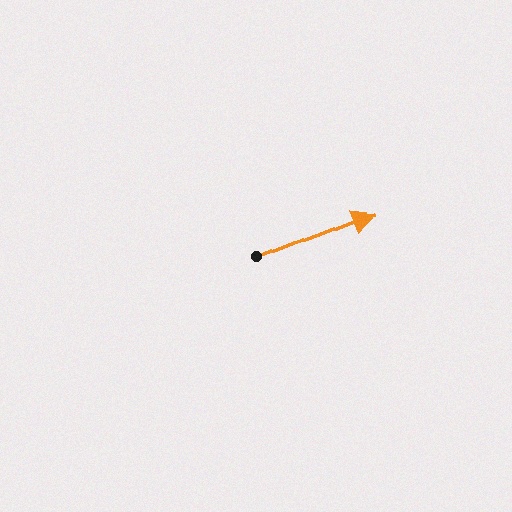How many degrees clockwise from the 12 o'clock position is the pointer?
Approximately 69 degrees.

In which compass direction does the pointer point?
East.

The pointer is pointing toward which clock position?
Roughly 2 o'clock.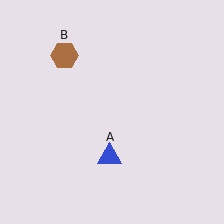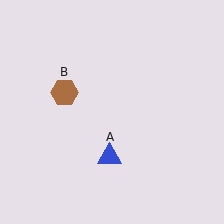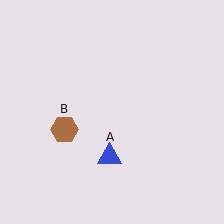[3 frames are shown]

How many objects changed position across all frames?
1 object changed position: brown hexagon (object B).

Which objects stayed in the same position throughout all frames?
Blue triangle (object A) remained stationary.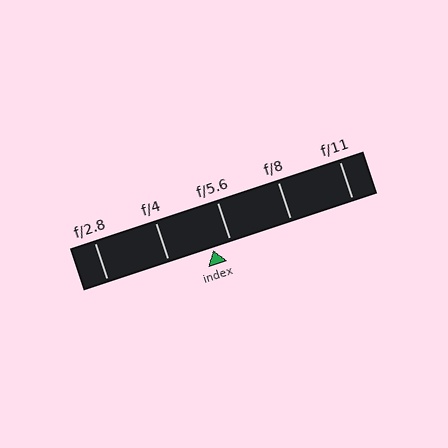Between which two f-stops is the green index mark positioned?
The index mark is between f/4 and f/5.6.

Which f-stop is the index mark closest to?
The index mark is closest to f/5.6.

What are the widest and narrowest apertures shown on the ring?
The widest aperture shown is f/2.8 and the narrowest is f/11.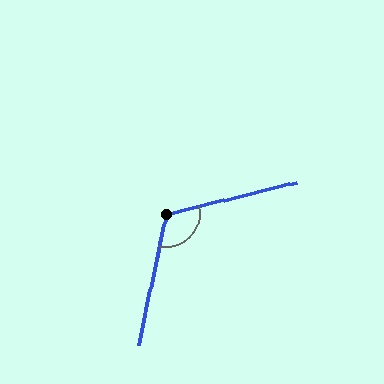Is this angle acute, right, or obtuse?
It is obtuse.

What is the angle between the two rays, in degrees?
Approximately 116 degrees.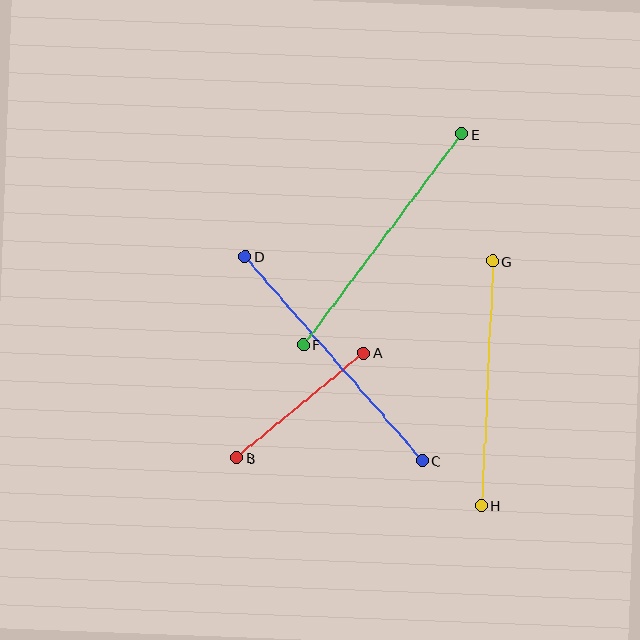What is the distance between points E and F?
The distance is approximately 264 pixels.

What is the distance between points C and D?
The distance is approximately 270 pixels.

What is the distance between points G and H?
The distance is approximately 244 pixels.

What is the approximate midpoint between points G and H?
The midpoint is at approximately (487, 383) pixels.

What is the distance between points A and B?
The distance is approximately 164 pixels.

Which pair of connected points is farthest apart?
Points C and D are farthest apart.